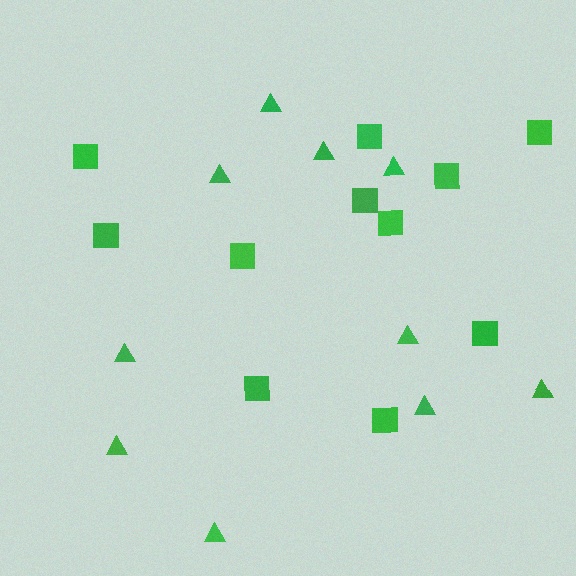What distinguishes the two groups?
There are 2 groups: one group of triangles (10) and one group of squares (11).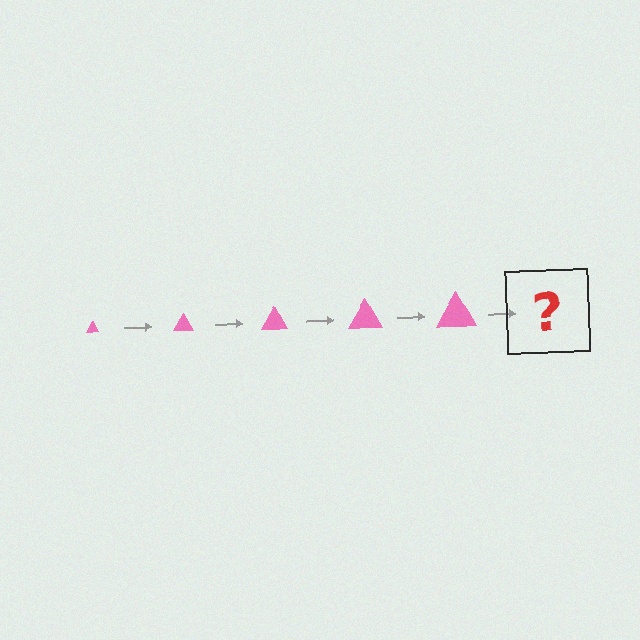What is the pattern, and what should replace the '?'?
The pattern is that the triangle gets progressively larger each step. The '?' should be a pink triangle, larger than the previous one.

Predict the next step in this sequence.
The next step is a pink triangle, larger than the previous one.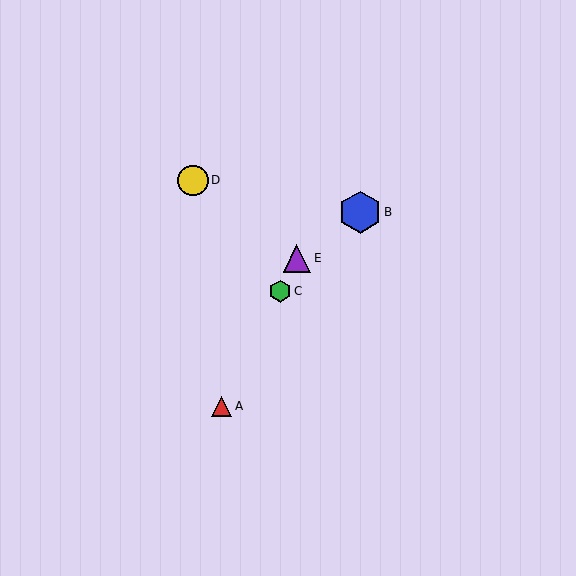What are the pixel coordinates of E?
Object E is at (297, 258).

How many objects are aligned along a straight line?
3 objects (A, C, E) are aligned along a straight line.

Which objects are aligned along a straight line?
Objects A, C, E are aligned along a straight line.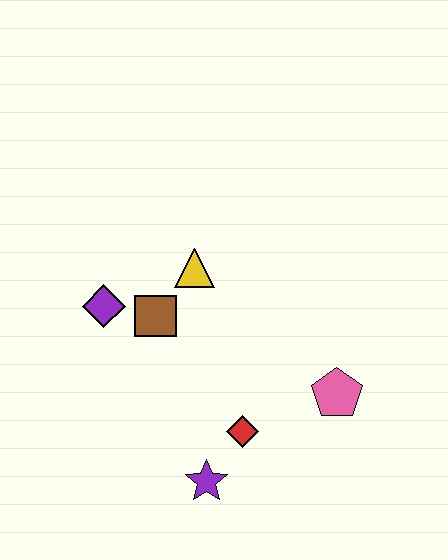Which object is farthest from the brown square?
The pink pentagon is farthest from the brown square.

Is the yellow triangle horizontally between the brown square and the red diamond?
Yes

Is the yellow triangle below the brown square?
No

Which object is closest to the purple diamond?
The brown square is closest to the purple diamond.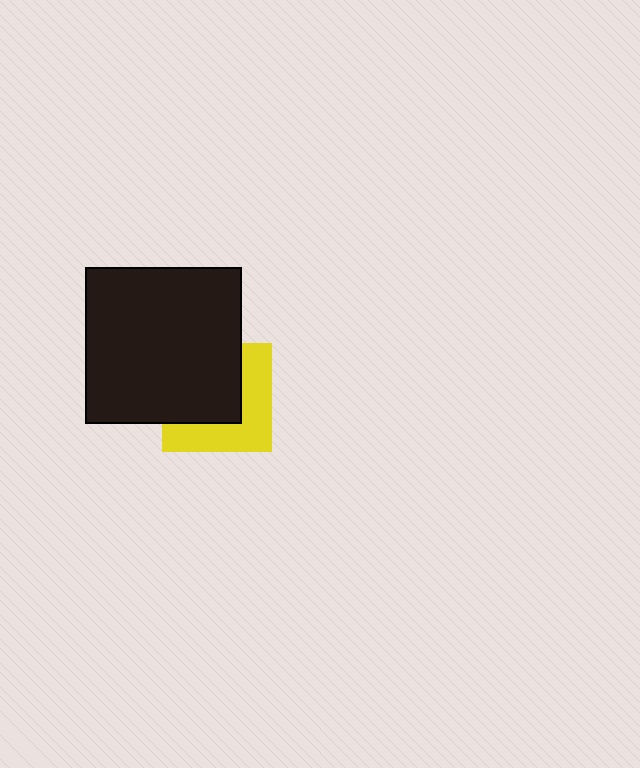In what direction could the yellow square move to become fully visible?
The yellow square could move toward the lower-right. That would shift it out from behind the black square entirely.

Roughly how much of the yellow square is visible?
About half of it is visible (roughly 46%).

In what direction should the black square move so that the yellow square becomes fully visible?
The black square should move toward the upper-left. That is the shortest direction to clear the overlap and leave the yellow square fully visible.